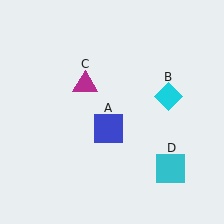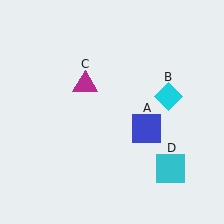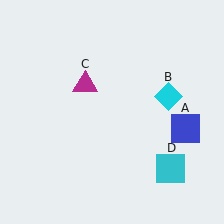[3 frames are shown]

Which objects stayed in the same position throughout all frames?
Cyan diamond (object B) and magenta triangle (object C) and cyan square (object D) remained stationary.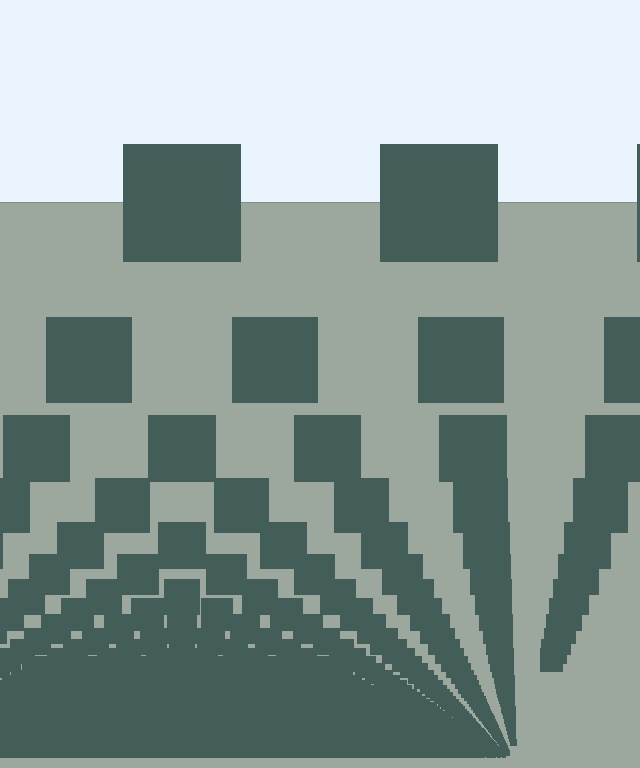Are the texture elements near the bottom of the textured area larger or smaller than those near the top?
Smaller. The gradient is inverted — elements near the bottom are smaller and denser.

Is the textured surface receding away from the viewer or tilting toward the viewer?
The surface appears to tilt toward the viewer. Texture elements get larger and sparser toward the top.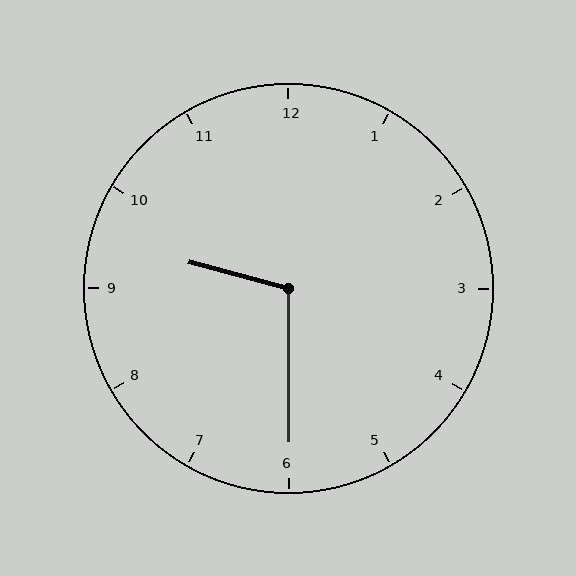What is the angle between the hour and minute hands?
Approximately 105 degrees.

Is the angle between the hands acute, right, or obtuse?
It is obtuse.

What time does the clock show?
9:30.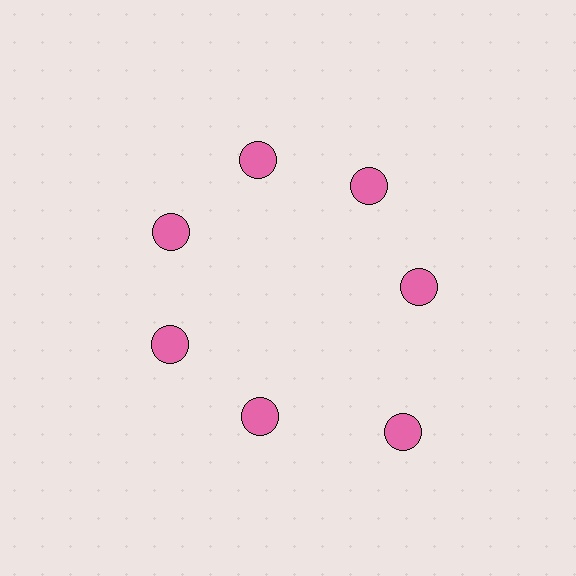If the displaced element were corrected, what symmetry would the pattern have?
It would have 7-fold rotational symmetry — the pattern would map onto itself every 51 degrees.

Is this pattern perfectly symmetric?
No. The 7 pink circles are arranged in a ring, but one element near the 5 o'clock position is pushed outward from the center, breaking the 7-fold rotational symmetry.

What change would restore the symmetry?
The symmetry would be restored by moving it inward, back onto the ring so that all 7 circles sit at equal angles and equal distance from the center.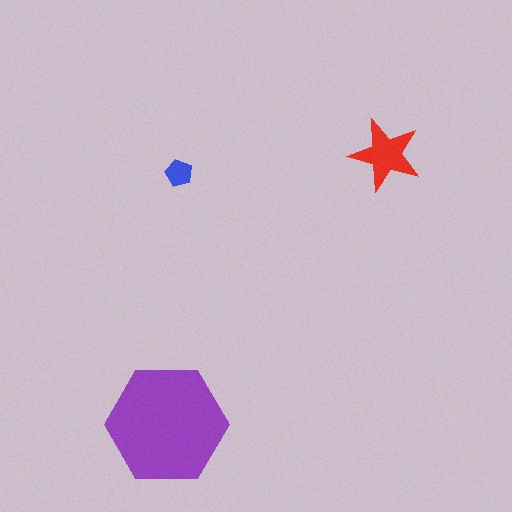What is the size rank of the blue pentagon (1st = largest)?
3rd.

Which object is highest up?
The red star is topmost.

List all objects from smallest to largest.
The blue pentagon, the red star, the purple hexagon.